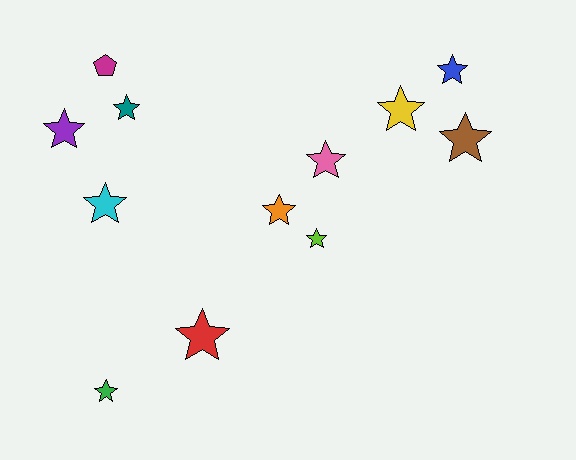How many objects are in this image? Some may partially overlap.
There are 12 objects.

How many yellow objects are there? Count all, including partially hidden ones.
There is 1 yellow object.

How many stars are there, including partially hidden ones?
There are 11 stars.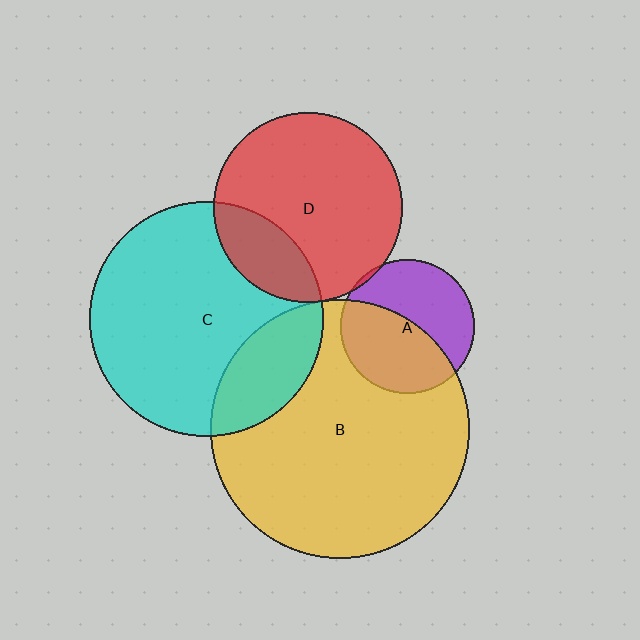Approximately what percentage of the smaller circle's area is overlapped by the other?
Approximately 20%.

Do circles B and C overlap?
Yes.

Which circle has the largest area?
Circle B (yellow).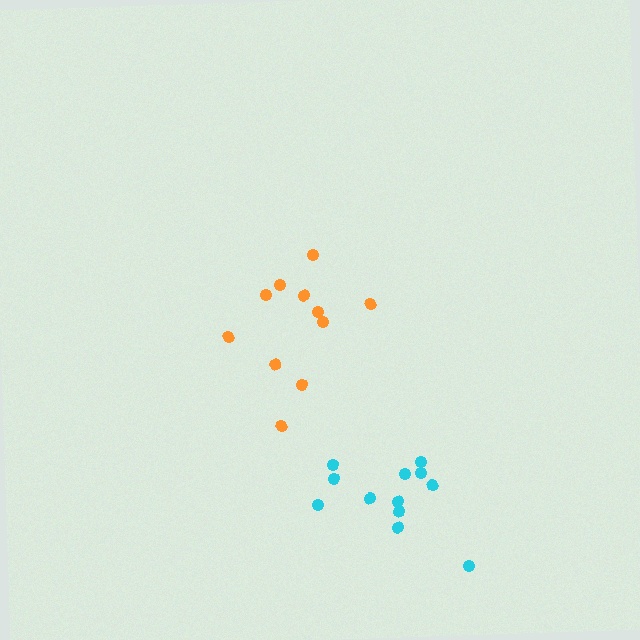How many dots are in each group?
Group 1: 12 dots, Group 2: 11 dots (23 total).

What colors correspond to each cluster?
The clusters are colored: cyan, orange.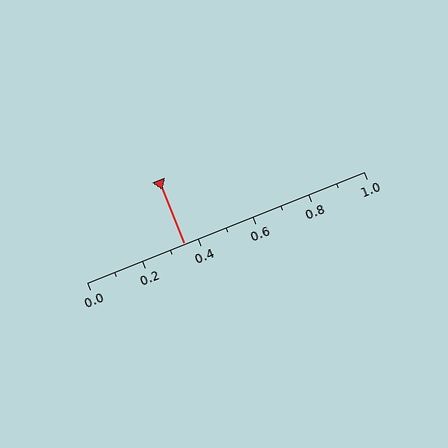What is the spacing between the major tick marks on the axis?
The major ticks are spaced 0.2 apart.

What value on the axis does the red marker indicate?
The marker indicates approximately 0.35.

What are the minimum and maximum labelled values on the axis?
The axis runs from 0.0 to 1.0.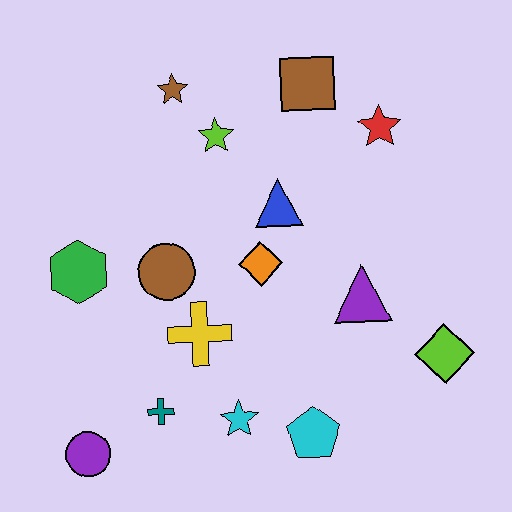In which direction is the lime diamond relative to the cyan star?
The lime diamond is to the right of the cyan star.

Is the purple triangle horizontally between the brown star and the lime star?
No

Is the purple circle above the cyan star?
No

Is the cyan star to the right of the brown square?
No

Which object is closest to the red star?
The brown square is closest to the red star.